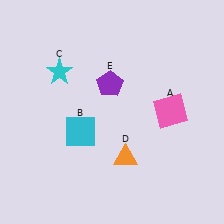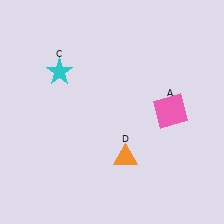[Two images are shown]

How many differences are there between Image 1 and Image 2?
There are 2 differences between the two images.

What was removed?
The purple pentagon (E), the cyan square (B) were removed in Image 2.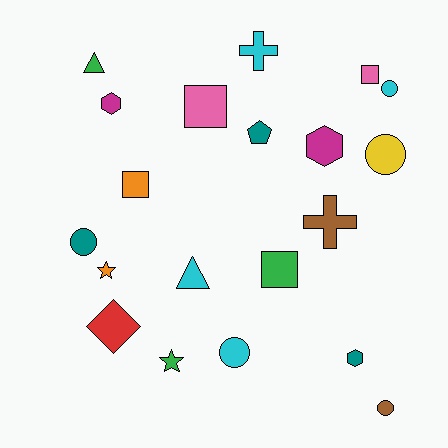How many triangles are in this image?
There are 2 triangles.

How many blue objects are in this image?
There are no blue objects.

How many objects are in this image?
There are 20 objects.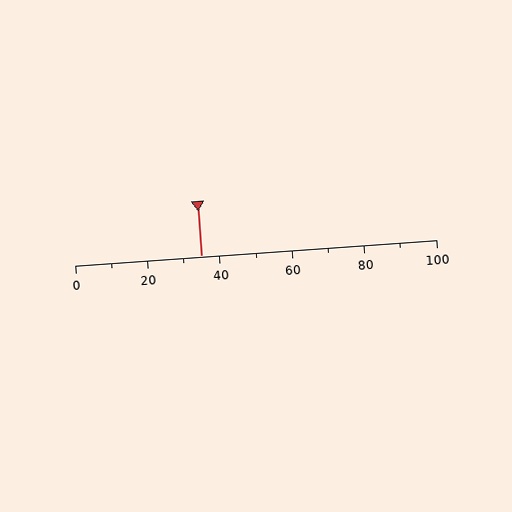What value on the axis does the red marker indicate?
The marker indicates approximately 35.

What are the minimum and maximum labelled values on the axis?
The axis runs from 0 to 100.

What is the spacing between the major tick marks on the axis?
The major ticks are spaced 20 apart.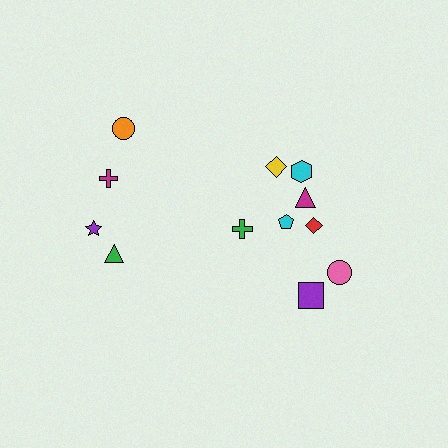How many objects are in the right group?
There are 8 objects.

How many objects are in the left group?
There are 4 objects.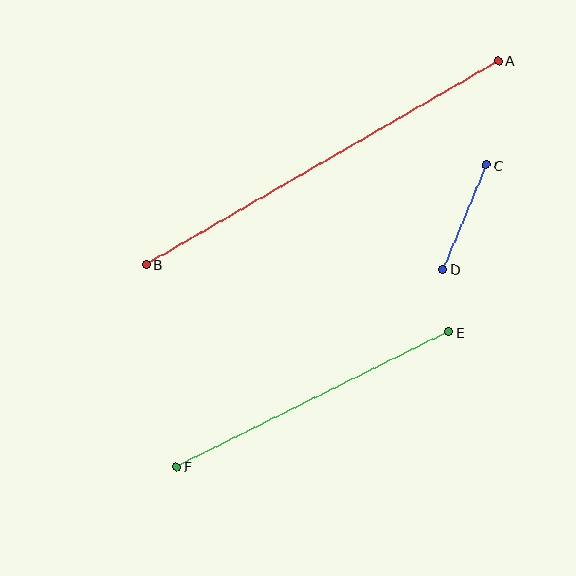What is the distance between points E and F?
The distance is approximately 304 pixels.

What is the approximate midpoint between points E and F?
The midpoint is at approximately (313, 400) pixels.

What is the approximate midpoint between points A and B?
The midpoint is at approximately (322, 163) pixels.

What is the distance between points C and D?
The distance is approximately 113 pixels.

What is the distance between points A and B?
The distance is approximately 406 pixels.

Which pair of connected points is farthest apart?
Points A and B are farthest apart.